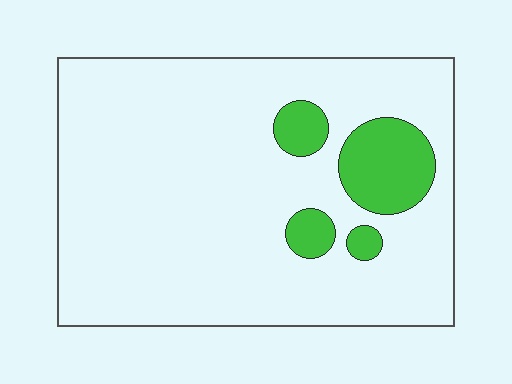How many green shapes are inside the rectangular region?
4.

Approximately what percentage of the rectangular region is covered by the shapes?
Approximately 10%.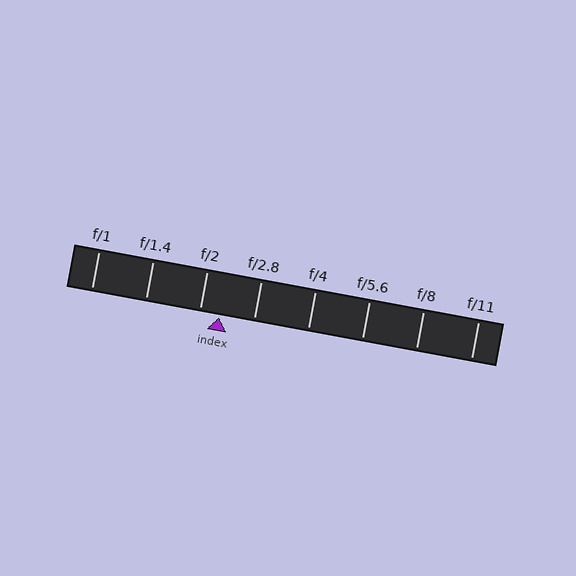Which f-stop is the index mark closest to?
The index mark is closest to f/2.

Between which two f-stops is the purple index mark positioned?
The index mark is between f/2 and f/2.8.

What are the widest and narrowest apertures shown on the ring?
The widest aperture shown is f/1 and the narrowest is f/11.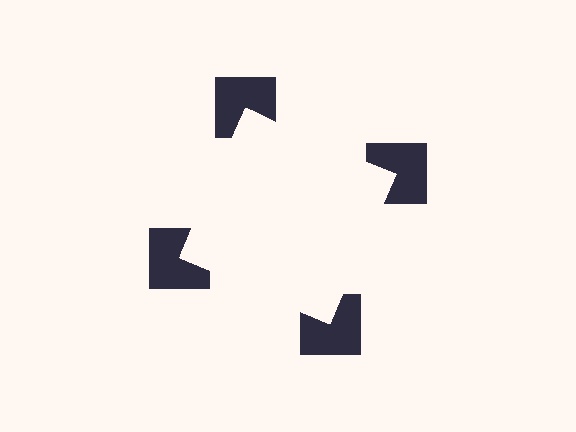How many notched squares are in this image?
There are 4 — one at each vertex of the illusory square.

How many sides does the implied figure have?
4 sides.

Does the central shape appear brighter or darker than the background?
It typically appears slightly brighter than the background, even though no actual brightness change is drawn.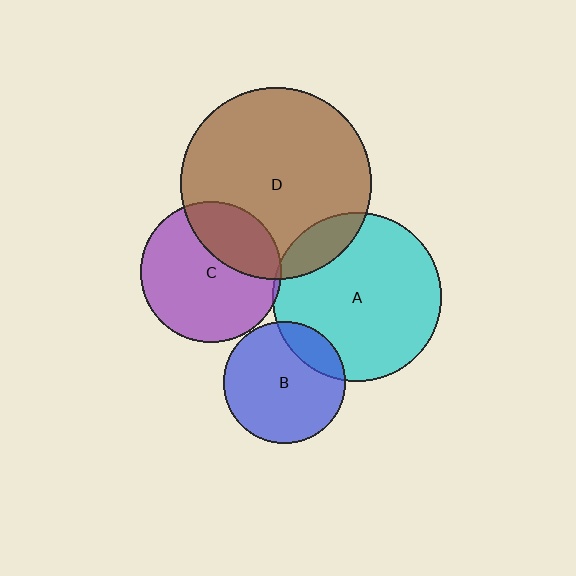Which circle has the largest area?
Circle D (brown).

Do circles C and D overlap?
Yes.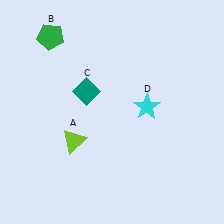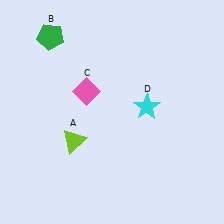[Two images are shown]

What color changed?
The diamond (C) changed from teal in Image 1 to pink in Image 2.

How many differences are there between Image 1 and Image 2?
There is 1 difference between the two images.